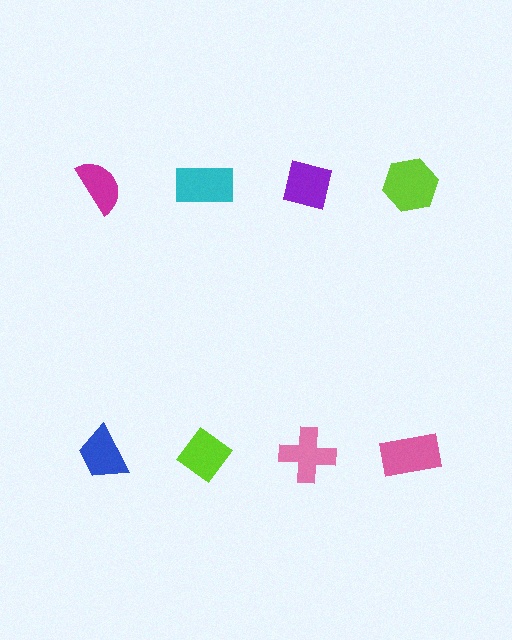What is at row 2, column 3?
A pink cross.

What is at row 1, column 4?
A lime hexagon.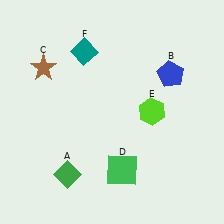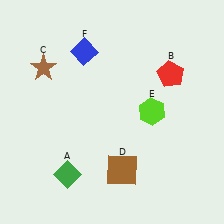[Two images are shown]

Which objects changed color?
B changed from blue to red. D changed from green to brown. F changed from teal to blue.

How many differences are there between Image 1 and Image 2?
There are 3 differences between the two images.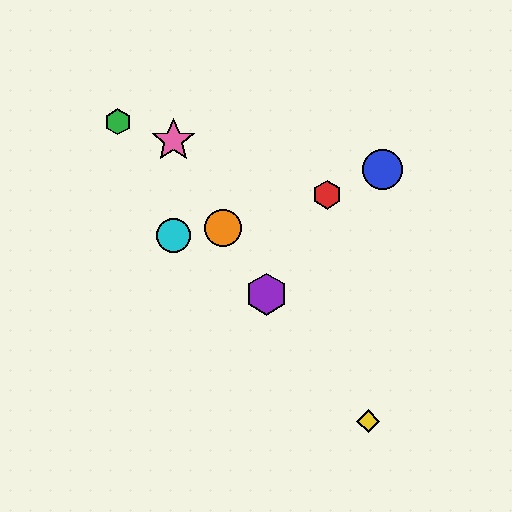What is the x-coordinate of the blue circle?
The blue circle is at x≈382.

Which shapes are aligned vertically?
The cyan circle, the pink star are aligned vertically.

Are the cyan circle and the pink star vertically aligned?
Yes, both are at x≈173.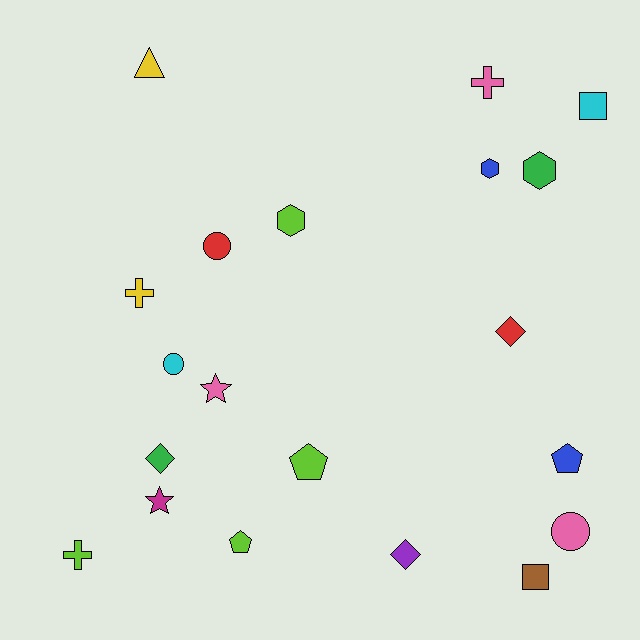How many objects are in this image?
There are 20 objects.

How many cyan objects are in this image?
There are 2 cyan objects.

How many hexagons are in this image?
There are 3 hexagons.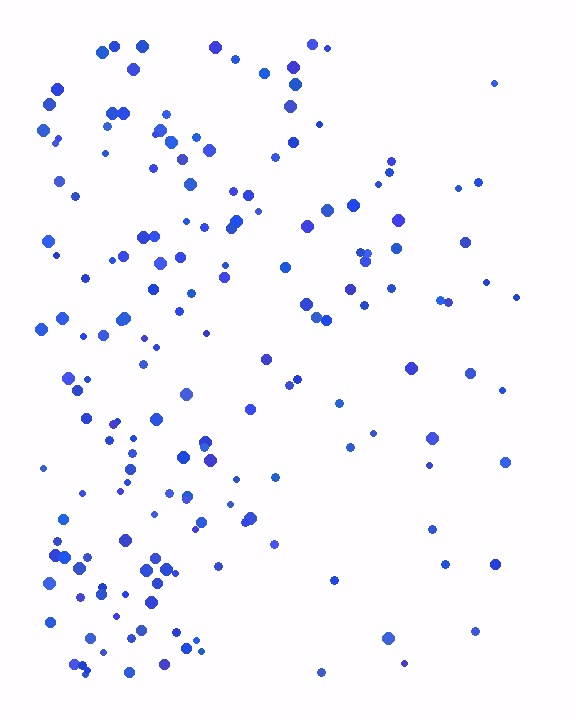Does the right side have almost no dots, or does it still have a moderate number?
Still a moderate number, just noticeably fewer than the left.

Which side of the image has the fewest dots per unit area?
The right.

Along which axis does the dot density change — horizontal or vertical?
Horizontal.